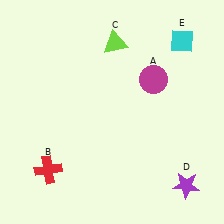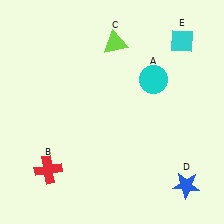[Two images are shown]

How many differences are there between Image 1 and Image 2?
There are 2 differences between the two images.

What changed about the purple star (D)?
In Image 1, D is purple. In Image 2, it changed to blue.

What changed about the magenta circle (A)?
In Image 1, A is magenta. In Image 2, it changed to cyan.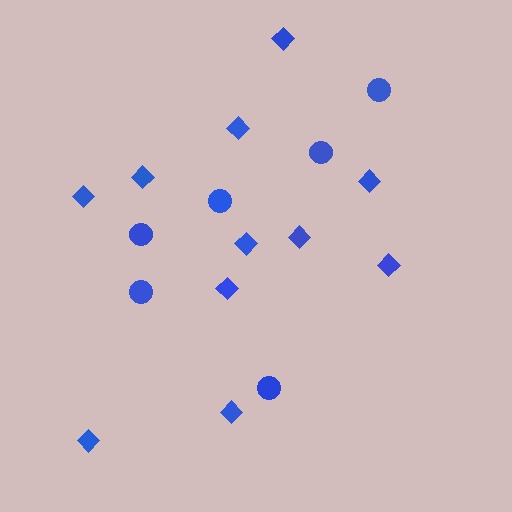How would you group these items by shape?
There are 2 groups: one group of diamonds (11) and one group of circles (6).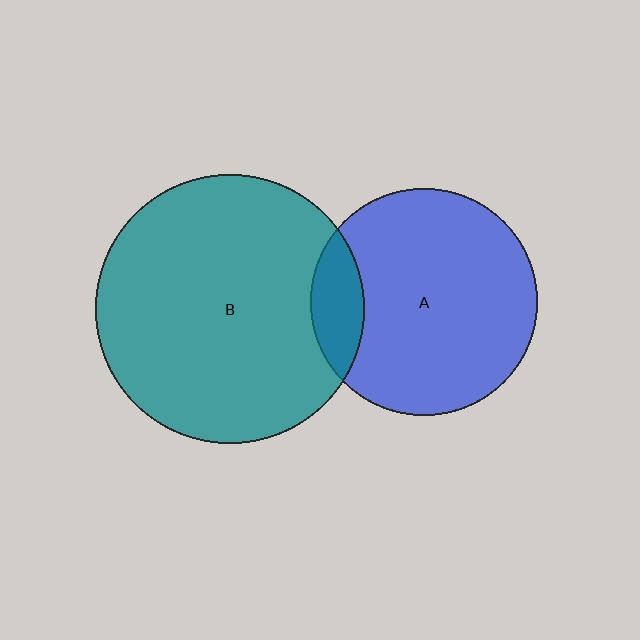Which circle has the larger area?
Circle B (teal).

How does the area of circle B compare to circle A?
Approximately 1.4 times.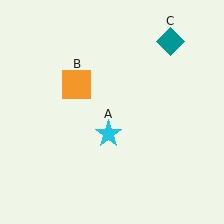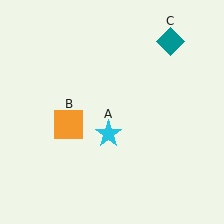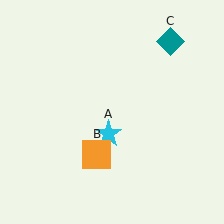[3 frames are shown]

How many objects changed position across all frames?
1 object changed position: orange square (object B).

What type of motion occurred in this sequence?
The orange square (object B) rotated counterclockwise around the center of the scene.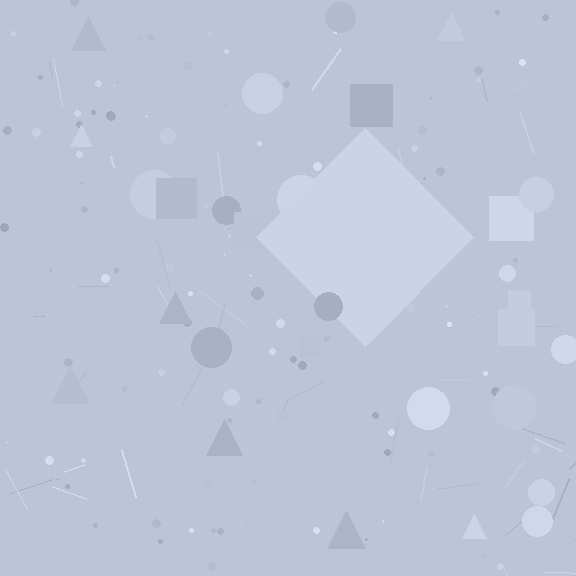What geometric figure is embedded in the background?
A diamond is embedded in the background.